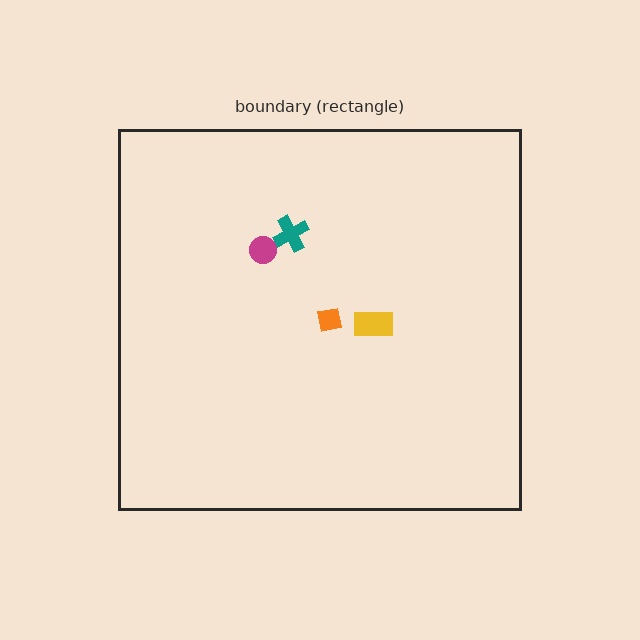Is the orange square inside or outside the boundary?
Inside.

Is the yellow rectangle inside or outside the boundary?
Inside.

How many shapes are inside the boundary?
4 inside, 0 outside.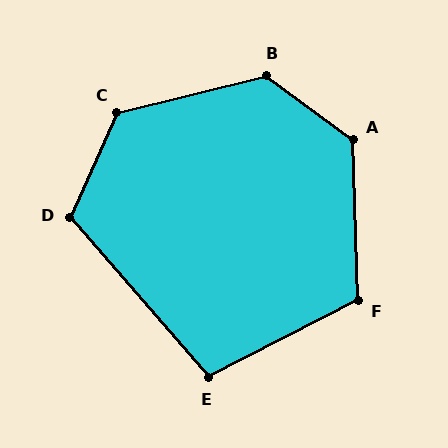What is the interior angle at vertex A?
Approximately 128 degrees (obtuse).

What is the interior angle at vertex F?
Approximately 116 degrees (obtuse).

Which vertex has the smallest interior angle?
E, at approximately 104 degrees.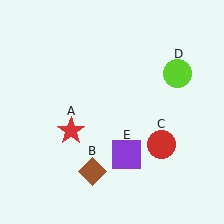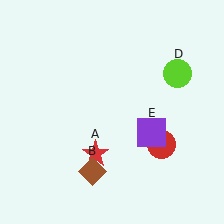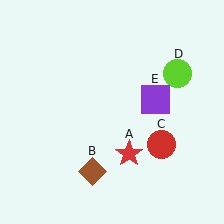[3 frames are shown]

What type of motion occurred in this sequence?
The red star (object A), purple square (object E) rotated counterclockwise around the center of the scene.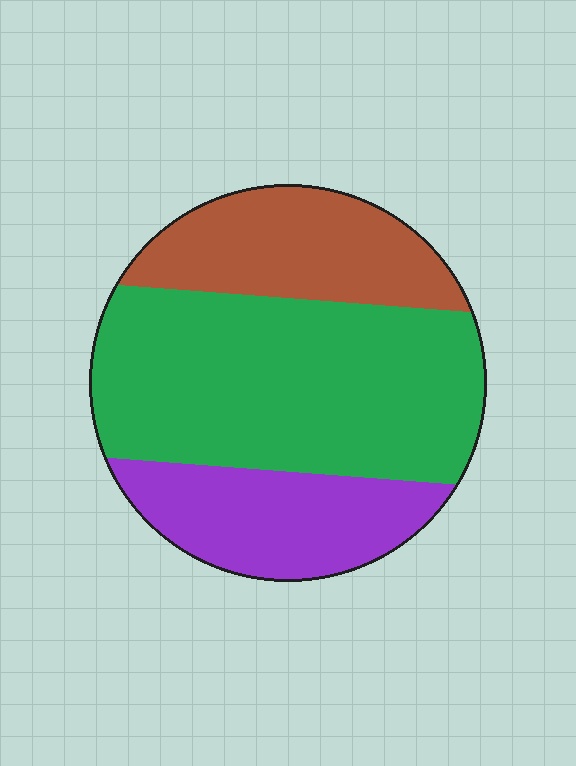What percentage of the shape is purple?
Purple covers roughly 25% of the shape.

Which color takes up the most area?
Green, at roughly 55%.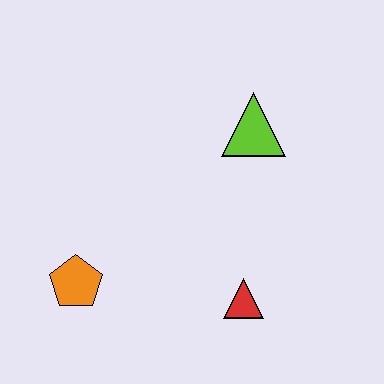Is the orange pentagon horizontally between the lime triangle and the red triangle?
No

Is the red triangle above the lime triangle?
No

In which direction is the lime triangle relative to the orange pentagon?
The lime triangle is to the right of the orange pentagon.